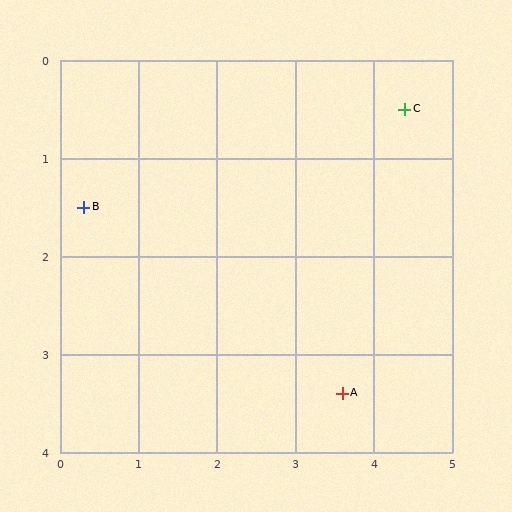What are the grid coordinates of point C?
Point C is at approximately (4.4, 0.5).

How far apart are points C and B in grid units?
Points C and B are about 4.2 grid units apart.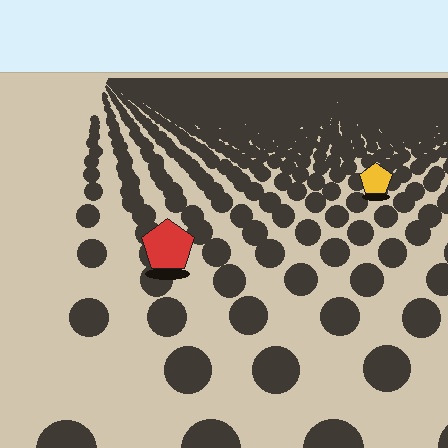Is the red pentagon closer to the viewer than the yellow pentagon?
Yes. The red pentagon is closer — you can tell from the texture gradient: the ground texture is coarser near it.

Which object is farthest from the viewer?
The yellow pentagon is farthest from the viewer. It appears smaller and the ground texture around it is denser.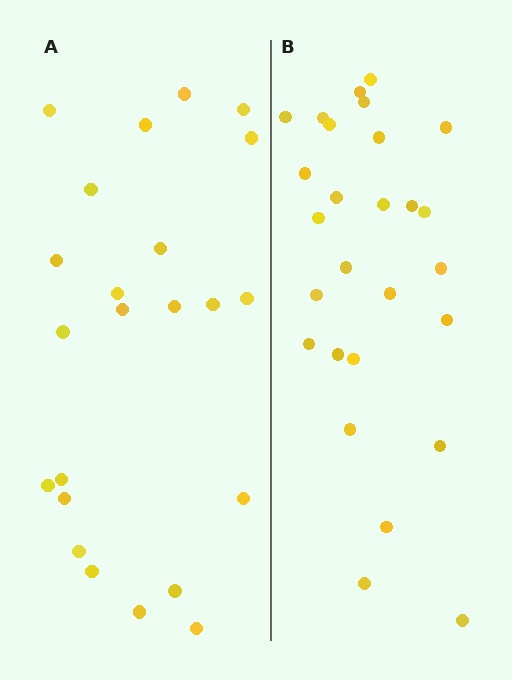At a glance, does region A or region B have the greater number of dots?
Region B (the right region) has more dots.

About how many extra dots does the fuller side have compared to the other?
Region B has about 4 more dots than region A.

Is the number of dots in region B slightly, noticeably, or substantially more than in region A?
Region B has only slightly more — the two regions are fairly close. The ratio is roughly 1.2 to 1.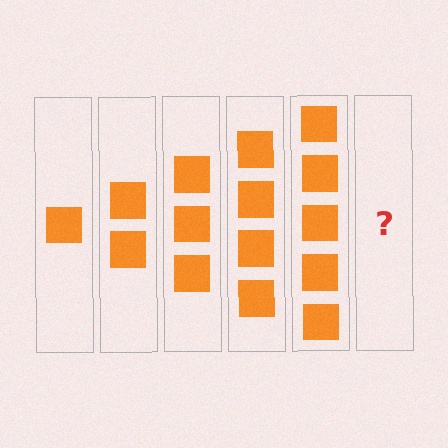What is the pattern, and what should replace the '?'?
The pattern is that each step adds one more square. The '?' should be 6 squares.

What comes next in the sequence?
The next element should be 6 squares.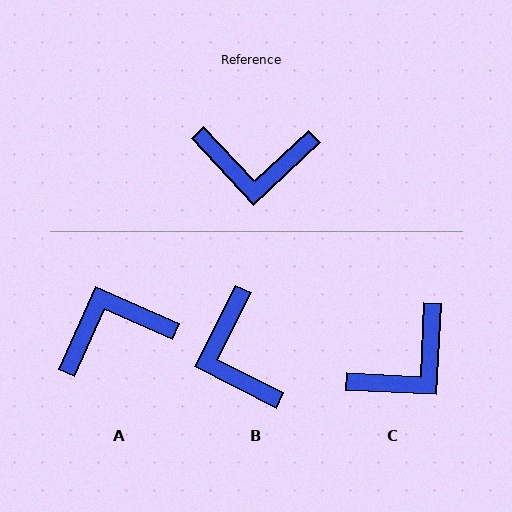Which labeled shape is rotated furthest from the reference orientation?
A, about 157 degrees away.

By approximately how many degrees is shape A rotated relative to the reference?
Approximately 157 degrees clockwise.